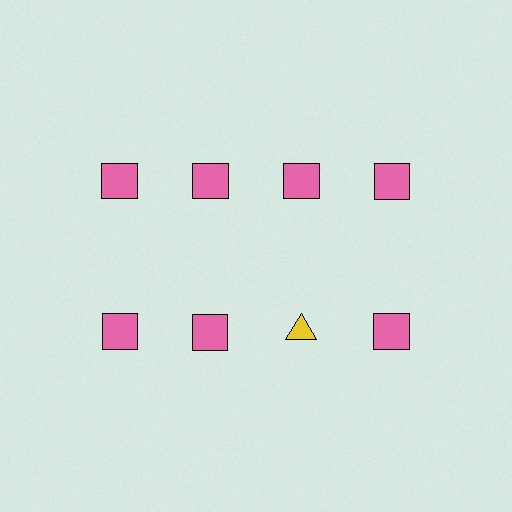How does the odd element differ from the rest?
It differs in both color (yellow instead of pink) and shape (triangle instead of square).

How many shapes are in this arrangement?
There are 8 shapes arranged in a grid pattern.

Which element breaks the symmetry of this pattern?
The yellow triangle in the second row, center column breaks the symmetry. All other shapes are pink squares.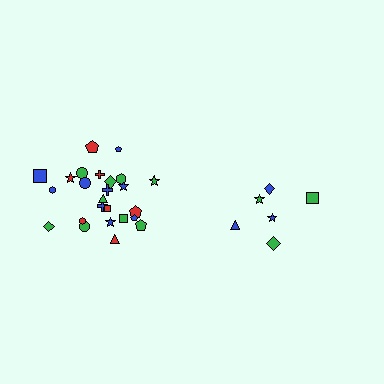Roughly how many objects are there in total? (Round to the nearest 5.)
Roughly 30 objects in total.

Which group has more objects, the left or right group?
The left group.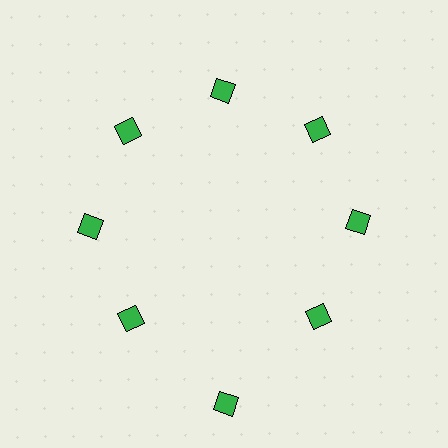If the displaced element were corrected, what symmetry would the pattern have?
It would have 8-fold rotational symmetry — the pattern would map onto itself every 45 degrees.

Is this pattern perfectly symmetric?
No. The 8 green diamonds are arranged in a ring, but one element near the 6 o'clock position is pushed outward from the center, breaking the 8-fold rotational symmetry.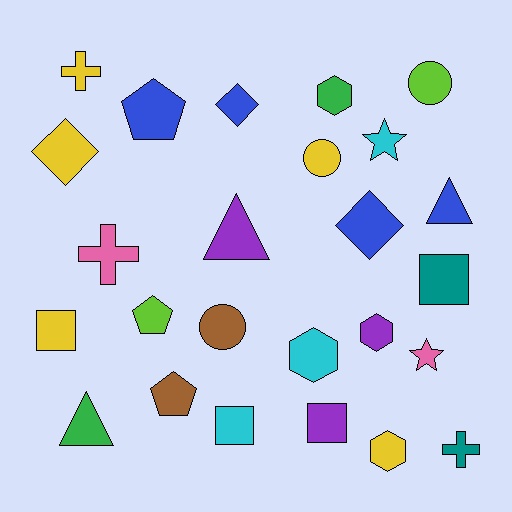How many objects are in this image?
There are 25 objects.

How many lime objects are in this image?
There are 2 lime objects.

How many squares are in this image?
There are 4 squares.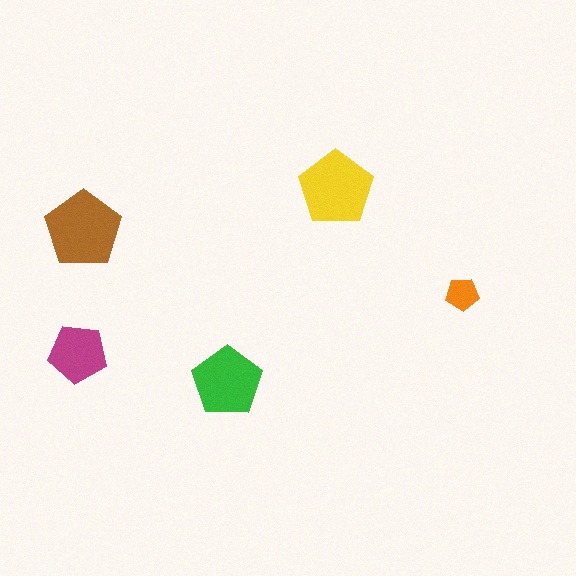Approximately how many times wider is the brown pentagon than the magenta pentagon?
About 1.5 times wider.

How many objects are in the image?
There are 5 objects in the image.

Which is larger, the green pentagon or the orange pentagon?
The green one.